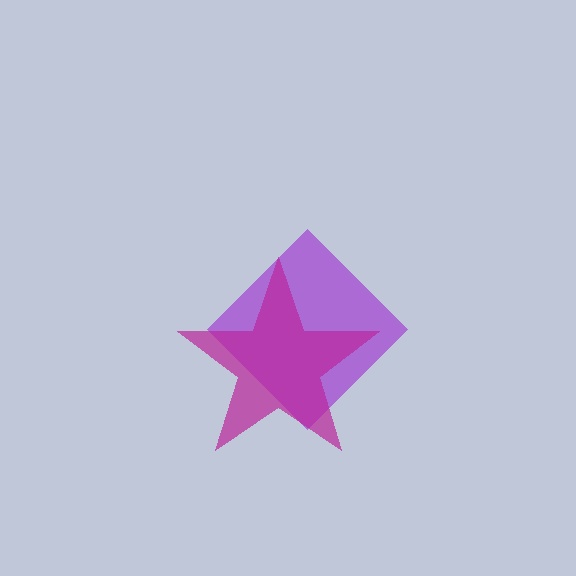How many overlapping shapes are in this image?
There are 2 overlapping shapes in the image.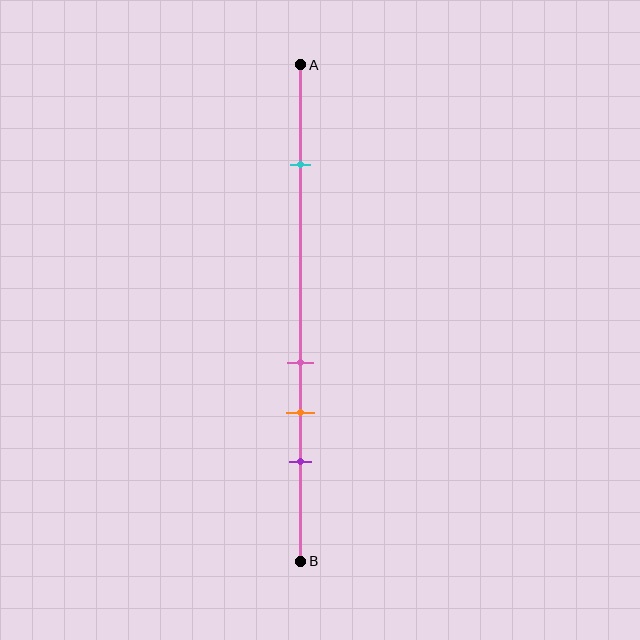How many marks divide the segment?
There are 4 marks dividing the segment.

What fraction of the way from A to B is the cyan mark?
The cyan mark is approximately 20% (0.2) of the way from A to B.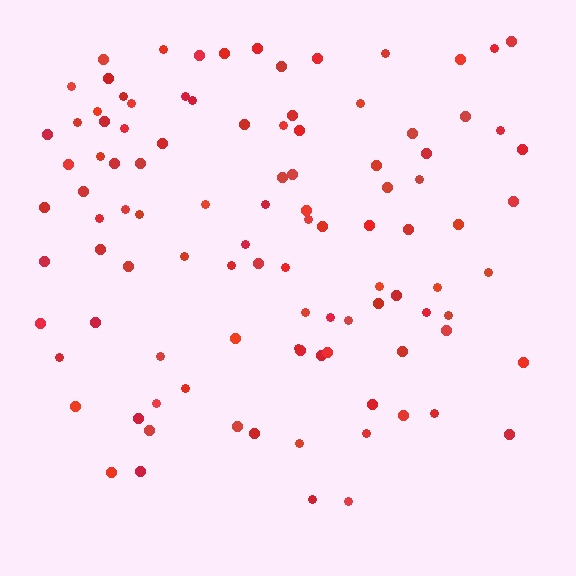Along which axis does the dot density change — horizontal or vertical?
Vertical.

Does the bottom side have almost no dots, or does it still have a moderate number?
Still a moderate number, just noticeably fewer than the top.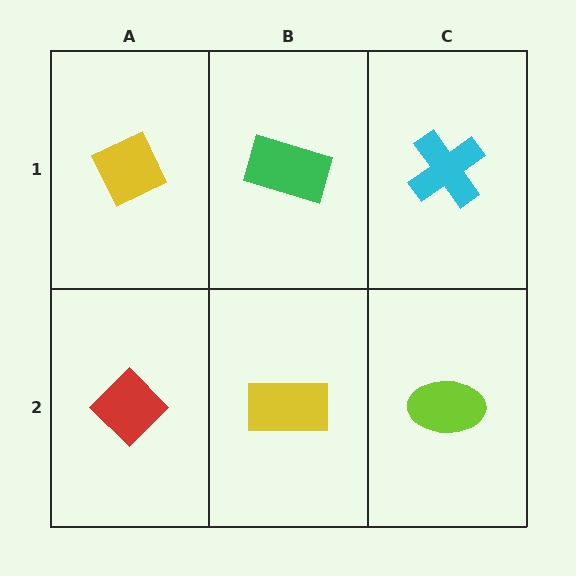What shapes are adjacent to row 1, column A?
A red diamond (row 2, column A), a green rectangle (row 1, column B).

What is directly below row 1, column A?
A red diamond.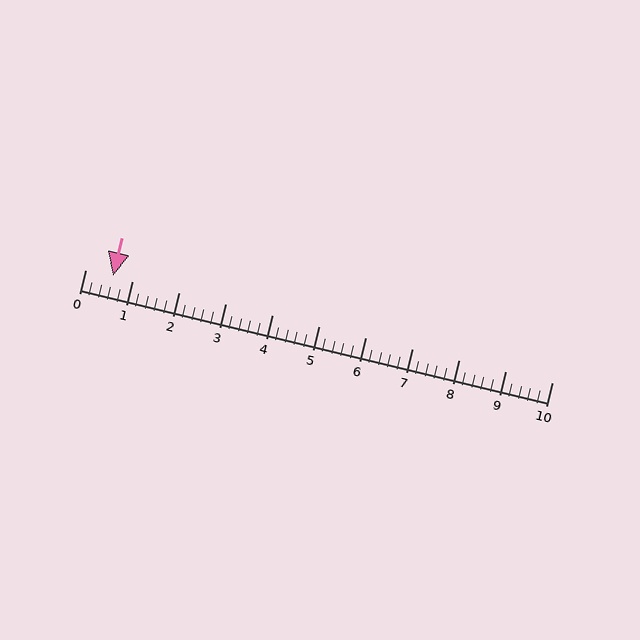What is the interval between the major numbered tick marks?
The major tick marks are spaced 1 units apart.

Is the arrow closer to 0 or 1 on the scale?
The arrow is closer to 1.